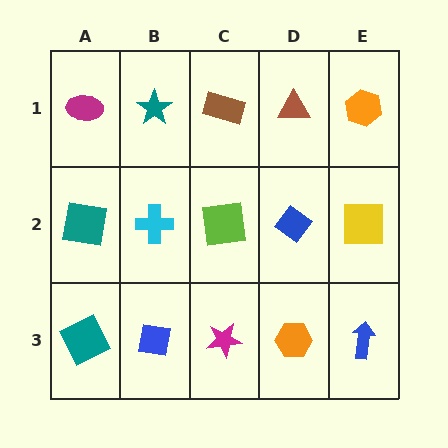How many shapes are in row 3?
5 shapes.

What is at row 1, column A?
A magenta ellipse.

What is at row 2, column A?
A teal square.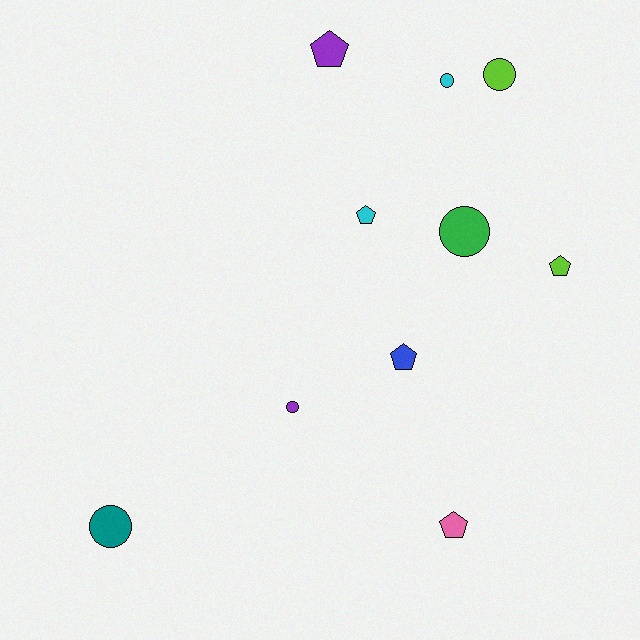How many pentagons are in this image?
There are 5 pentagons.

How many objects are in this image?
There are 10 objects.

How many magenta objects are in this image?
There are no magenta objects.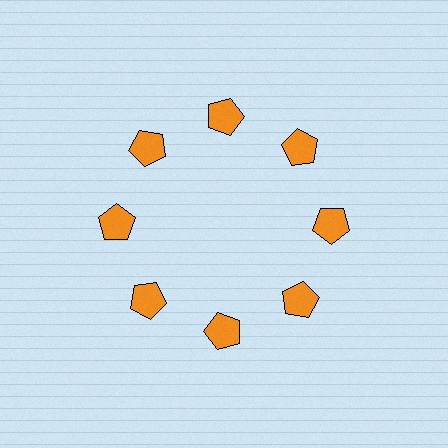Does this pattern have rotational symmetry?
Yes, this pattern has 8-fold rotational symmetry. It looks the same after rotating 45 degrees around the center.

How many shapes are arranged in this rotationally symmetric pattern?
There are 8 shapes, arranged in 8 groups of 1.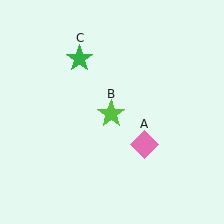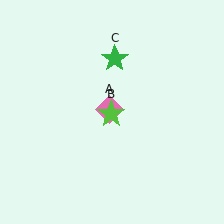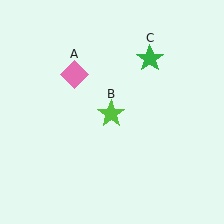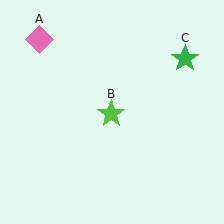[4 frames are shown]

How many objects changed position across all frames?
2 objects changed position: pink diamond (object A), green star (object C).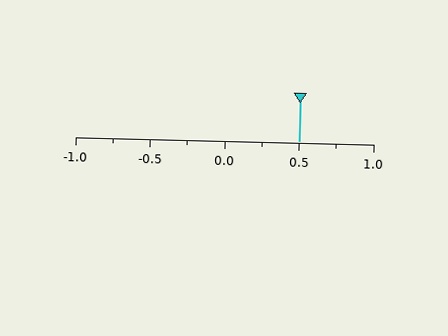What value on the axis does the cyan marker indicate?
The marker indicates approximately 0.5.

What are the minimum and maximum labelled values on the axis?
The axis runs from -1.0 to 1.0.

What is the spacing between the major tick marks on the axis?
The major ticks are spaced 0.5 apart.